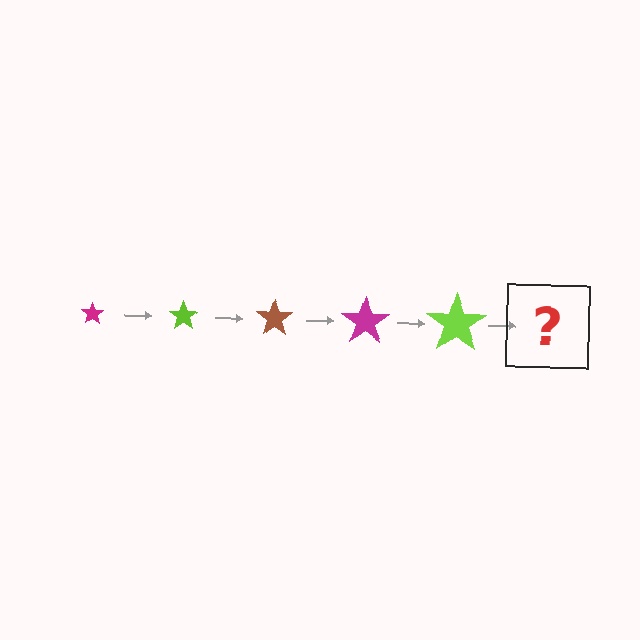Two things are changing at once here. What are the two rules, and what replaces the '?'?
The two rules are that the star grows larger each step and the color cycles through magenta, lime, and brown. The '?' should be a brown star, larger than the previous one.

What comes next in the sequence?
The next element should be a brown star, larger than the previous one.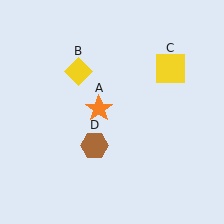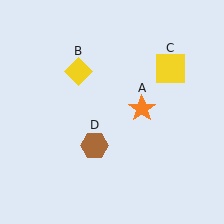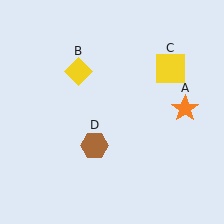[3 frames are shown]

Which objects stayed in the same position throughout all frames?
Yellow diamond (object B) and yellow square (object C) and brown hexagon (object D) remained stationary.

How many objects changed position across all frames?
1 object changed position: orange star (object A).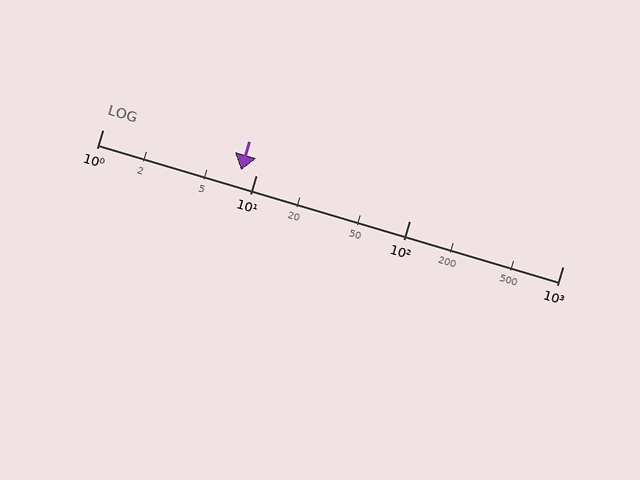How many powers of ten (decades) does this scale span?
The scale spans 3 decades, from 1 to 1000.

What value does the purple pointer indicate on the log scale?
The pointer indicates approximately 8.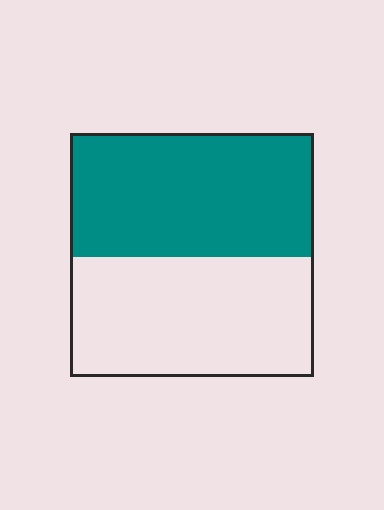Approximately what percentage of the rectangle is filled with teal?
Approximately 50%.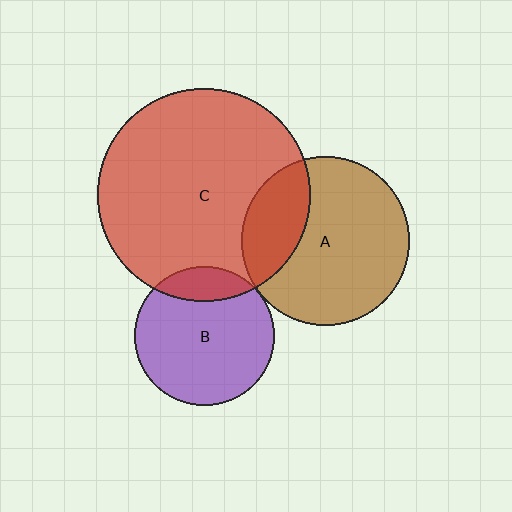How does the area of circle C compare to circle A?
Approximately 1.6 times.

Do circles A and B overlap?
Yes.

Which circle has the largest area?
Circle C (red).